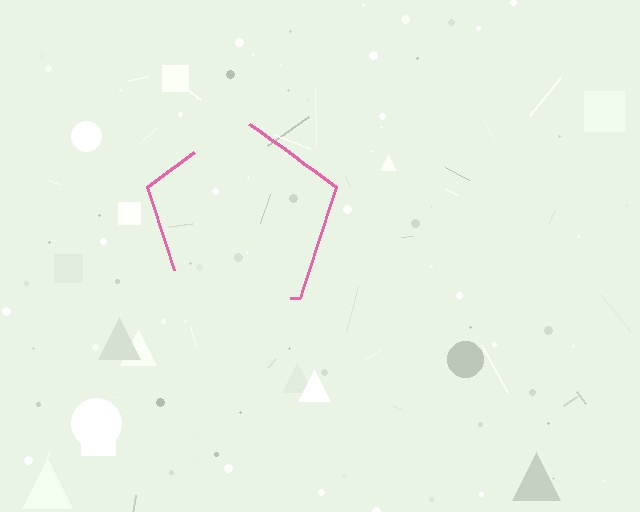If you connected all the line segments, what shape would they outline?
They would outline a pentagon.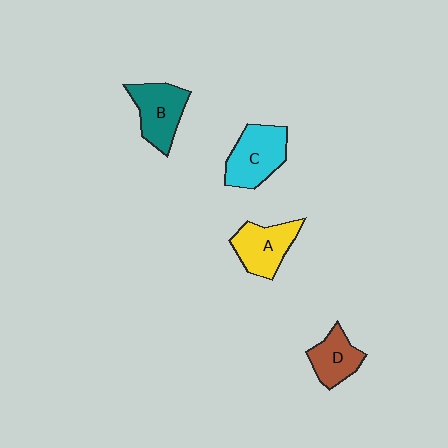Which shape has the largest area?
Shape C (cyan).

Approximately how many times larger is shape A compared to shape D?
Approximately 1.2 times.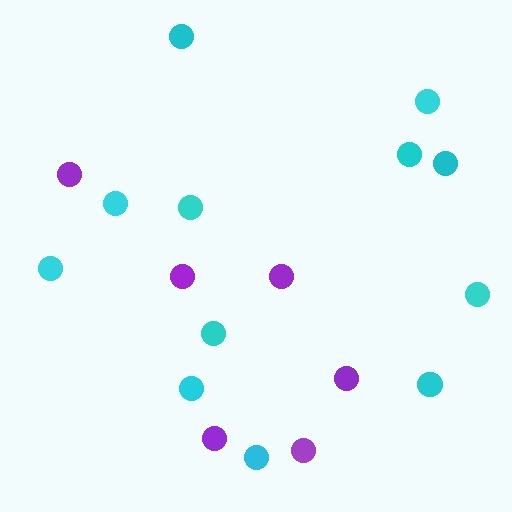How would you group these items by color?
There are 2 groups: one group of purple circles (6) and one group of cyan circles (12).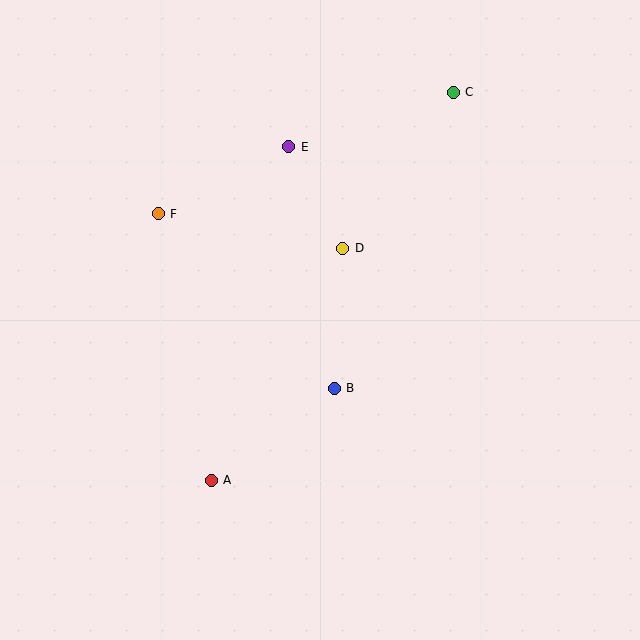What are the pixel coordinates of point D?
Point D is at (343, 248).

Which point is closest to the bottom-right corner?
Point B is closest to the bottom-right corner.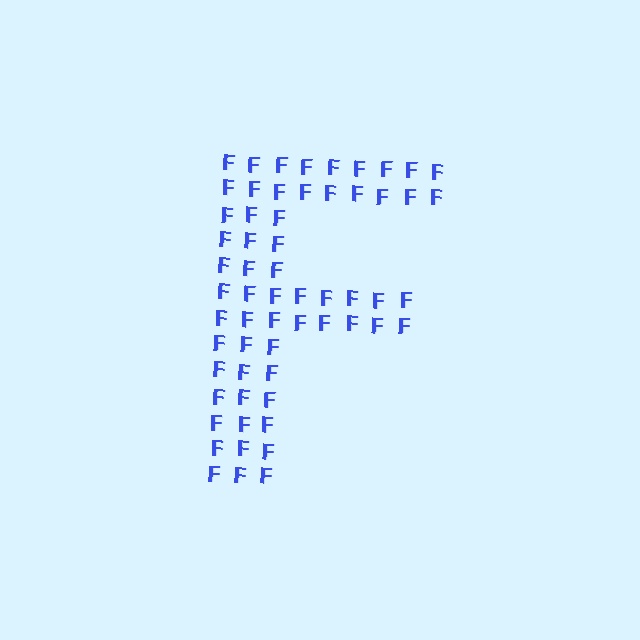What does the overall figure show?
The overall figure shows the letter F.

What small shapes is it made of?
It is made of small letter F's.